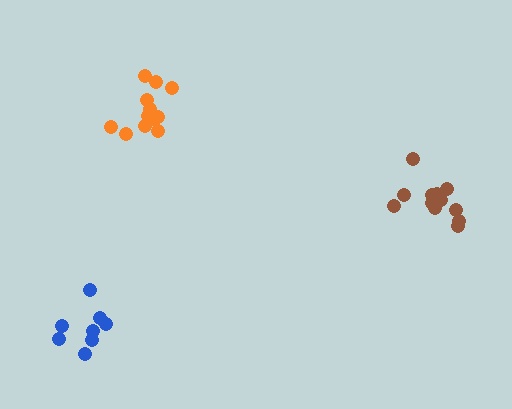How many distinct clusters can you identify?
There are 3 distinct clusters.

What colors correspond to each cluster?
The clusters are colored: orange, brown, blue.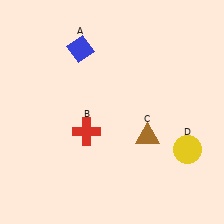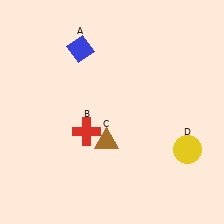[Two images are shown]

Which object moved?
The brown triangle (C) moved left.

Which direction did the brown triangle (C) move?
The brown triangle (C) moved left.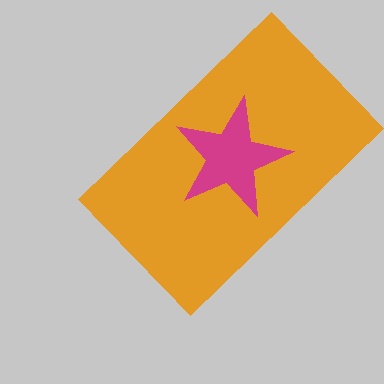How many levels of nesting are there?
2.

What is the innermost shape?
The magenta star.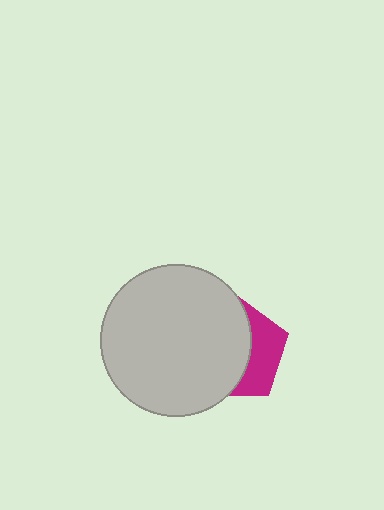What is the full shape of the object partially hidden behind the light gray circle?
The partially hidden object is a magenta pentagon.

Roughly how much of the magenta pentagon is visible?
A small part of it is visible (roughly 36%).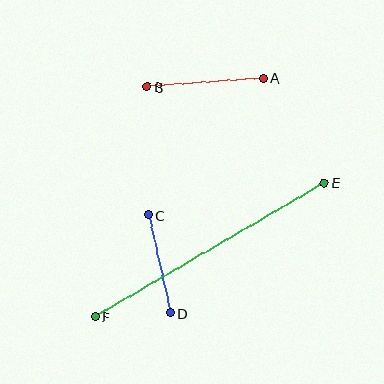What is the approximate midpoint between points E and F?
The midpoint is at approximately (210, 250) pixels.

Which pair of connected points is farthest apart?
Points E and F are farthest apart.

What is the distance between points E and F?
The distance is approximately 265 pixels.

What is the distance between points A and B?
The distance is approximately 116 pixels.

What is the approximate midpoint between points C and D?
The midpoint is at approximately (159, 264) pixels.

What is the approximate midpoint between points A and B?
The midpoint is at approximately (205, 82) pixels.